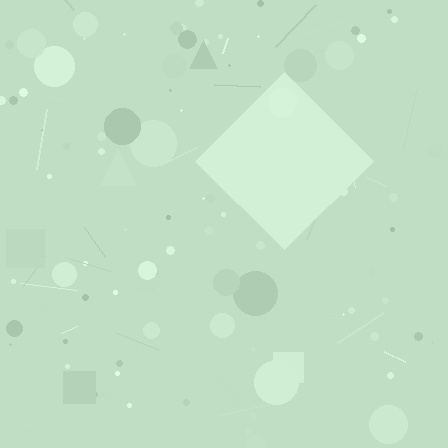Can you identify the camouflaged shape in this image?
The camouflaged shape is a diamond.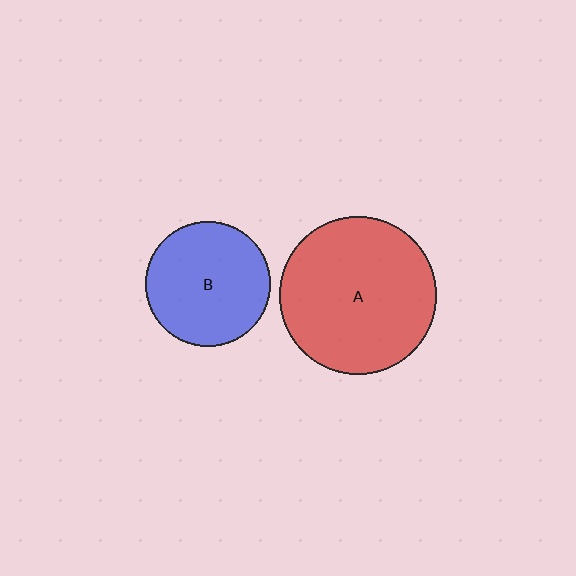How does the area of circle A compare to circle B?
Approximately 1.6 times.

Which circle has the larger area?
Circle A (red).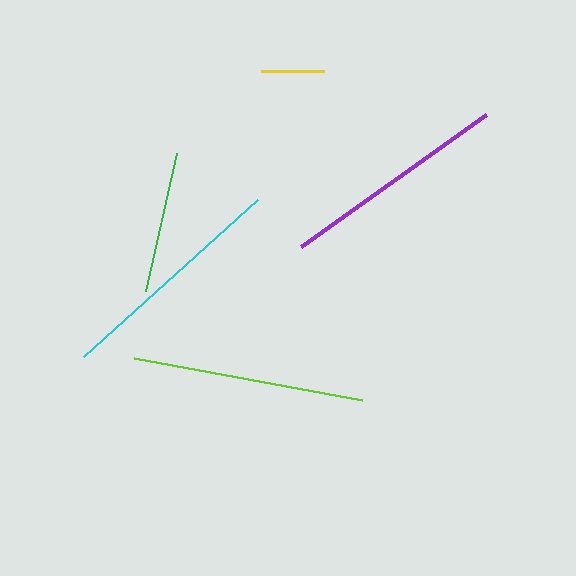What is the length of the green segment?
The green segment is approximately 141 pixels long.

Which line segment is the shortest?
The yellow line is the shortest at approximately 63 pixels.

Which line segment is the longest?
The cyan line is the longest at approximately 235 pixels.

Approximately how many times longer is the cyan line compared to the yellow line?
The cyan line is approximately 3.7 times the length of the yellow line.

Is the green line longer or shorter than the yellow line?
The green line is longer than the yellow line.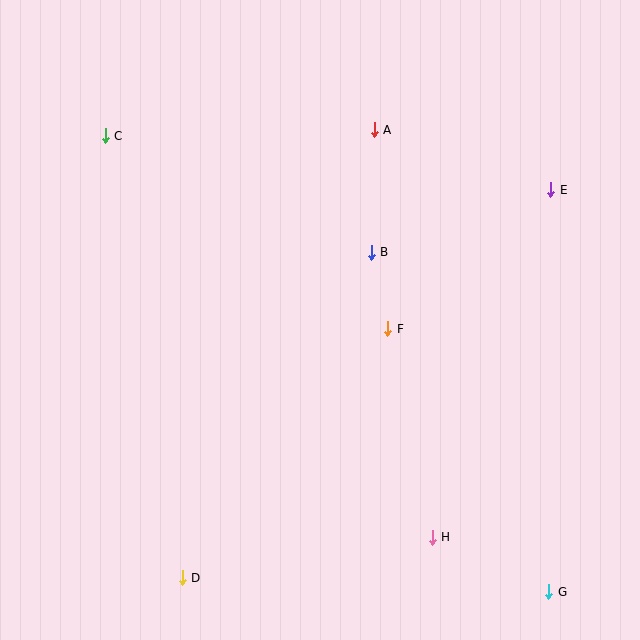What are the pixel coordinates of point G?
Point G is at (549, 592).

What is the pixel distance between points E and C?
The distance between E and C is 449 pixels.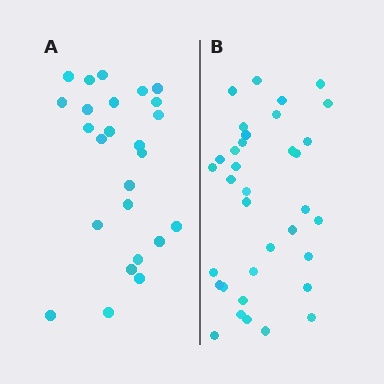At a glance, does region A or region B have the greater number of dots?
Region B (the right region) has more dots.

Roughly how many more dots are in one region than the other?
Region B has roughly 10 or so more dots than region A.